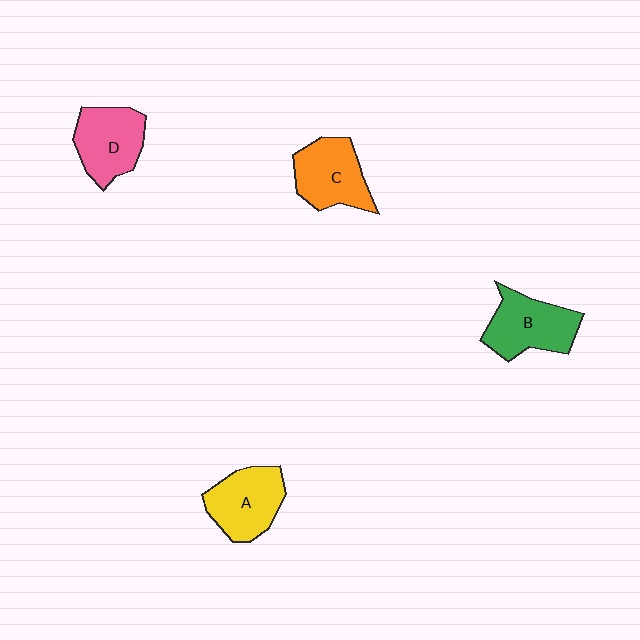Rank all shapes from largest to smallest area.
From largest to smallest: B (green), A (yellow), C (orange), D (pink).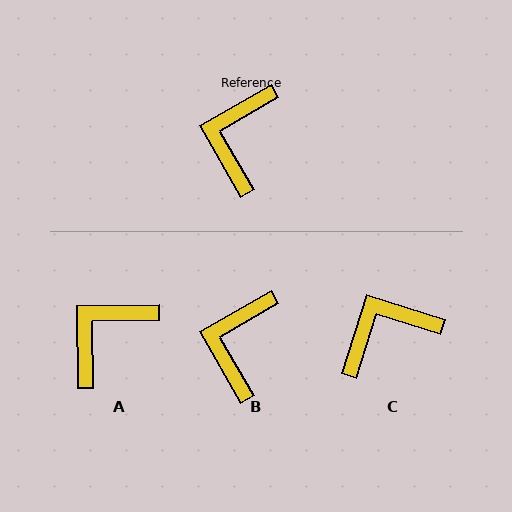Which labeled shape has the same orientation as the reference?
B.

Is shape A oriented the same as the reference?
No, it is off by about 30 degrees.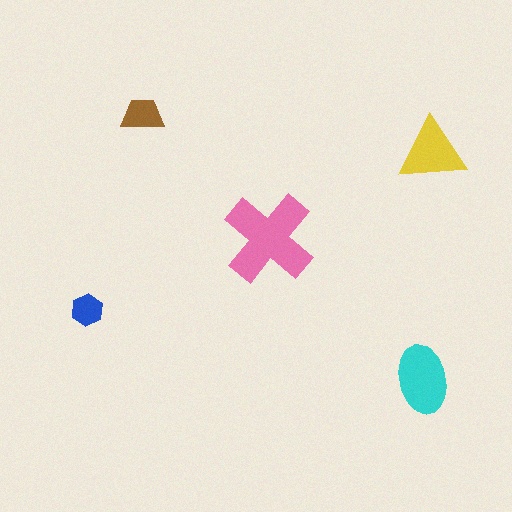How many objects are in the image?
There are 5 objects in the image.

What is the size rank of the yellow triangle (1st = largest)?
3rd.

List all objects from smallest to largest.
The blue hexagon, the brown trapezoid, the yellow triangle, the cyan ellipse, the pink cross.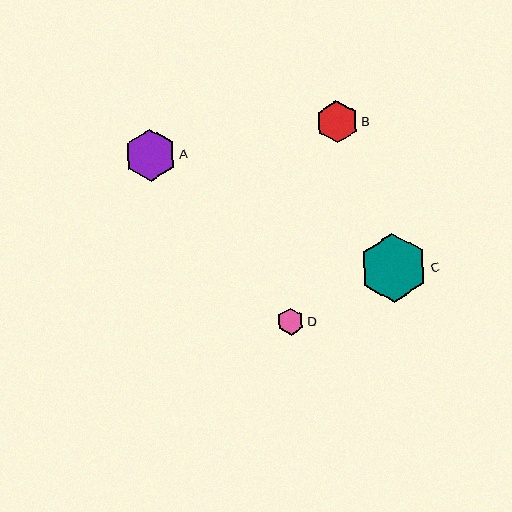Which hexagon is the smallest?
Hexagon D is the smallest with a size of approximately 27 pixels.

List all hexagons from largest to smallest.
From largest to smallest: C, A, B, D.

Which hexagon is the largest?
Hexagon C is the largest with a size of approximately 69 pixels.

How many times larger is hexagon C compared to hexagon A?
Hexagon C is approximately 1.3 times the size of hexagon A.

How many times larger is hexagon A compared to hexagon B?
Hexagon A is approximately 1.2 times the size of hexagon B.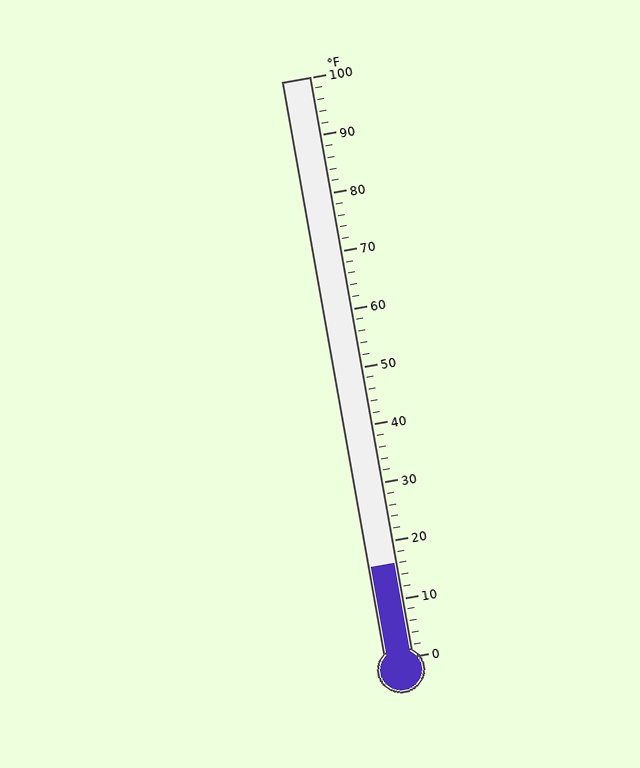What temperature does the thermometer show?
The thermometer shows approximately 16°F.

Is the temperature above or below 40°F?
The temperature is below 40°F.